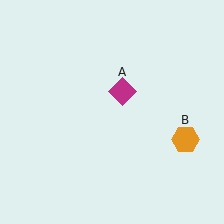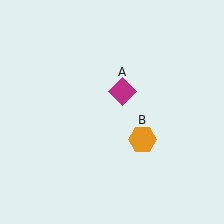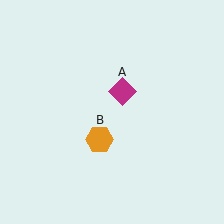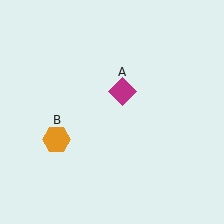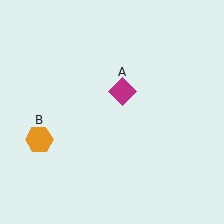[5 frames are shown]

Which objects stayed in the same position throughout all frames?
Magenta diamond (object A) remained stationary.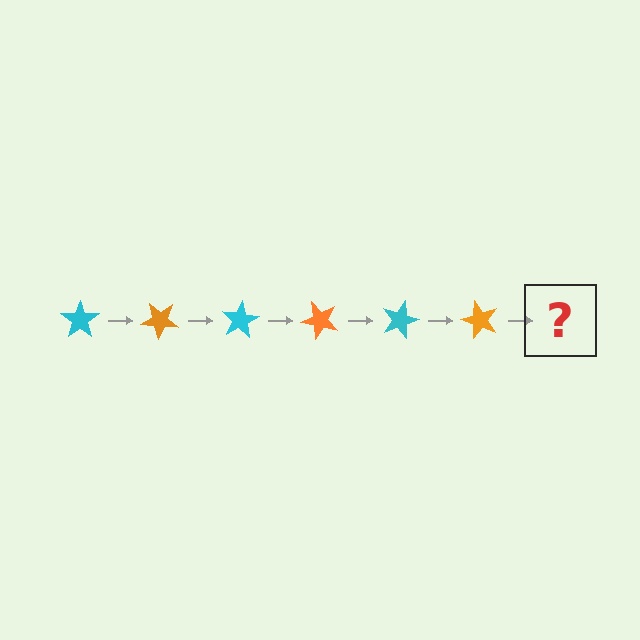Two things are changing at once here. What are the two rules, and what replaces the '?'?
The two rules are that it rotates 40 degrees each step and the color cycles through cyan and orange. The '?' should be a cyan star, rotated 240 degrees from the start.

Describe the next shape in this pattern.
It should be a cyan star, rotated 240 degrees from the start.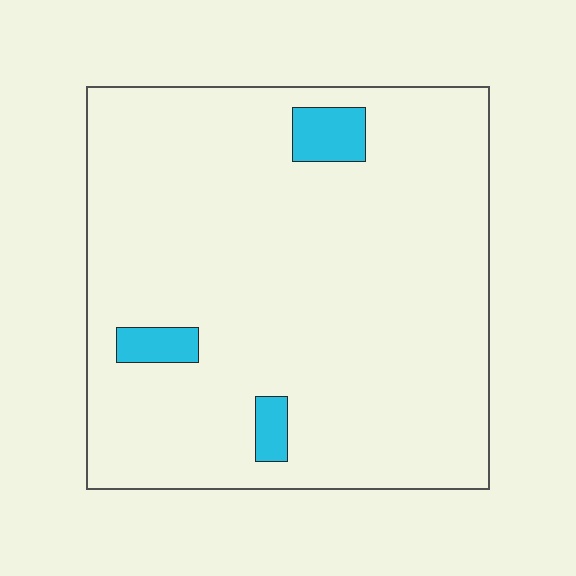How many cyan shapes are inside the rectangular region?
3.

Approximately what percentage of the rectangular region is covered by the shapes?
Approximately 5%.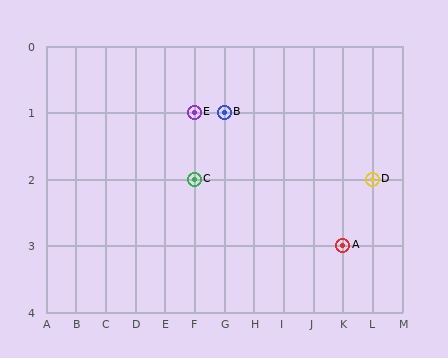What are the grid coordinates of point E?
Point E is at grid coordinates (F, 1).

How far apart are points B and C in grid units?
Points B and C are 1 column and 1 row apart (about 1.4 grid units diagonally).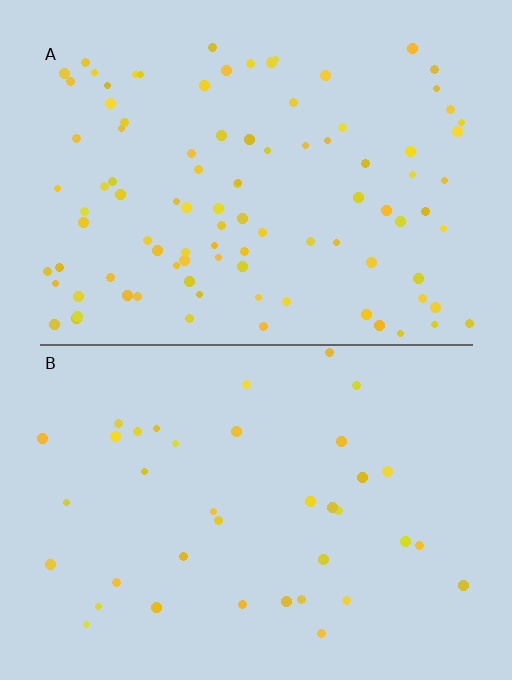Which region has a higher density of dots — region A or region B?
A (the top).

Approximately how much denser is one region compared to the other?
Approximately 2.6× — region A over region B.